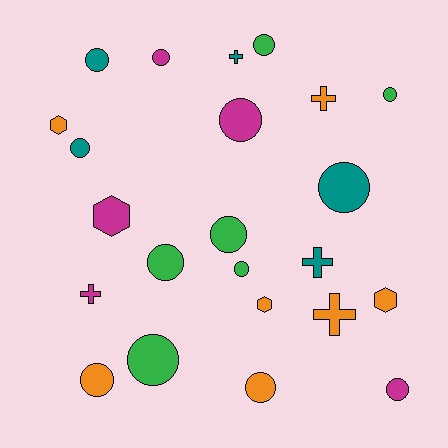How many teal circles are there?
There are 3 teal circles.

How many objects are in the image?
There are 23 objects.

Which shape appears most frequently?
Circle, with 14 objects.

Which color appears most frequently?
Orange, with 7 objects.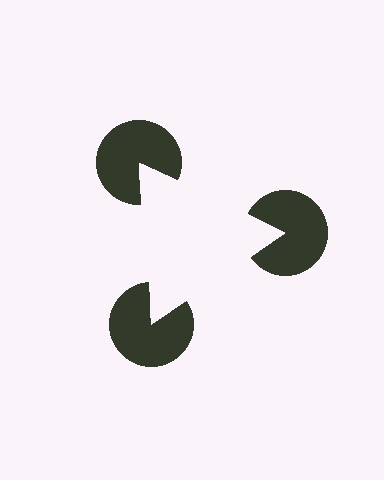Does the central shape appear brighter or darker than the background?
It typically appears slightly brighter than the background, even though no actual brightness change is drawn.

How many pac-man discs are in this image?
There are 3 — one at each vertex of the illusory triangle.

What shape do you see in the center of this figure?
An illusory triangle — its edges are inferred from the aligned wedge cuts in the pac-man discs, not physically drawn.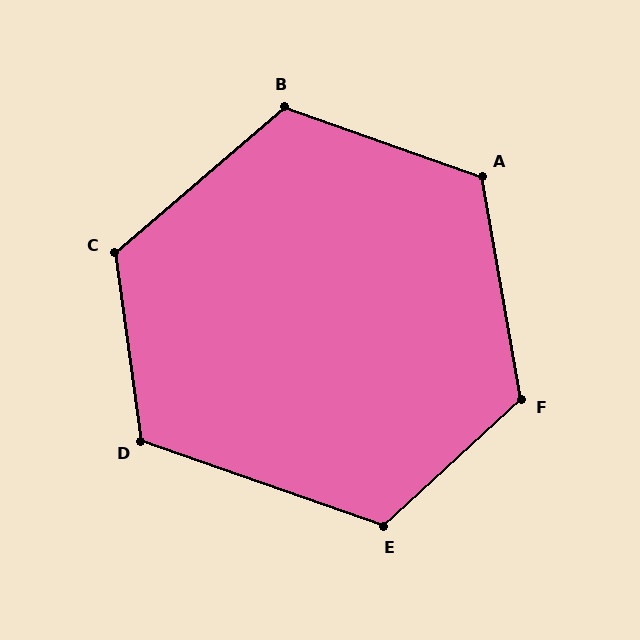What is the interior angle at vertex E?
Approximately 118 degrees (obtuse).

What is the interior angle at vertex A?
Approximately 119 degrees (obtuse).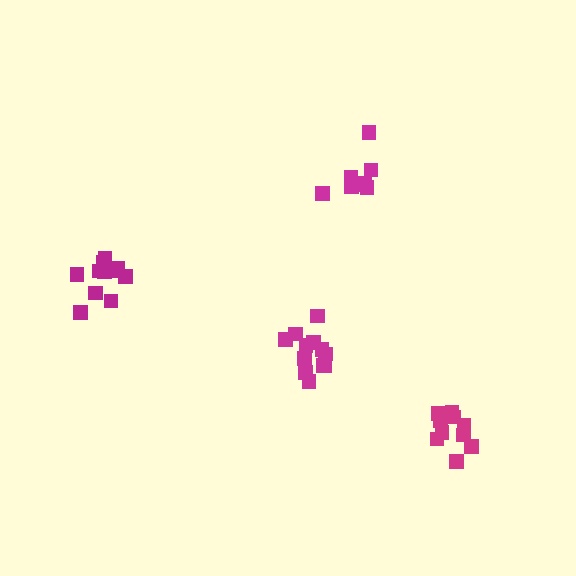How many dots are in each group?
Group 1: 8 dots, Group 2: 12 dots, Group 3: 10 dots, Group 4: 11 dots (41 total).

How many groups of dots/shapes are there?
There are 4 groups.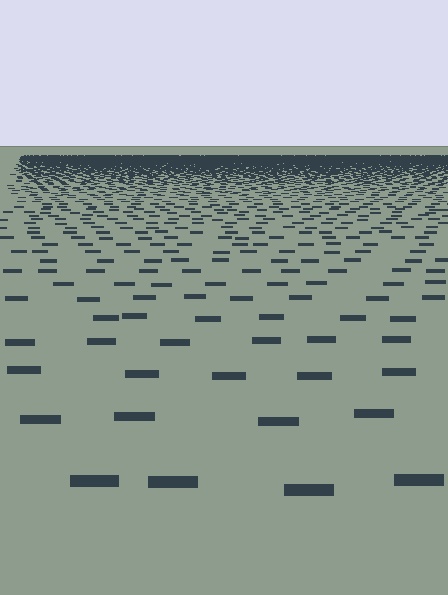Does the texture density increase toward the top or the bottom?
Density increases toward the top.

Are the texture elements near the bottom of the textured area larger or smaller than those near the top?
Larger. Near the bottom, elements are closer to the viewer and appear at a bigger on-screen size.